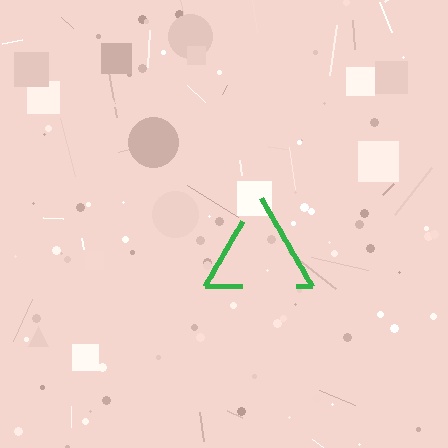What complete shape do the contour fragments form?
The contour fragments form a triangle.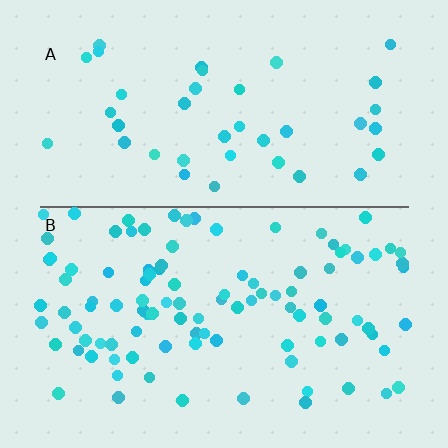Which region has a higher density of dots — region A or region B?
B (the bottom).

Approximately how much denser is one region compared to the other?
Approximately 2.6× — region B over region A.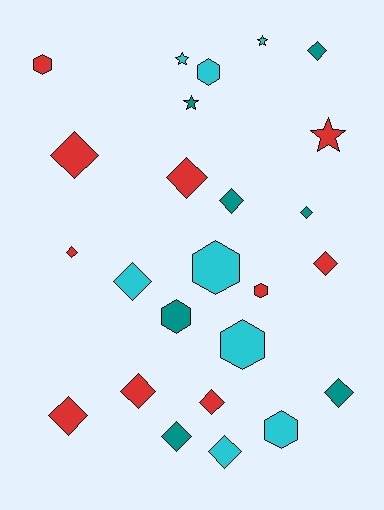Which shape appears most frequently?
Diamond, with 14 objects.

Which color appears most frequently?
Red, with 10 objects.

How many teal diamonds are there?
There are 5 teal diamonds.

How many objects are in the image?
There are 25 objects.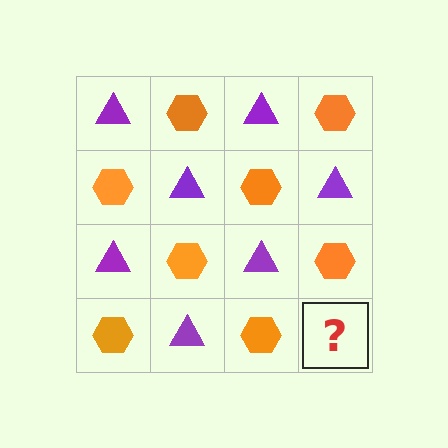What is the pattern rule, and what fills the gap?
The rule is that it alternates purple triangle and orange hexagon in a checkerboard pattern. The gap should be filled with a purple triangle.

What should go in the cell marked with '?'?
The missing cell should contain a purple triangle.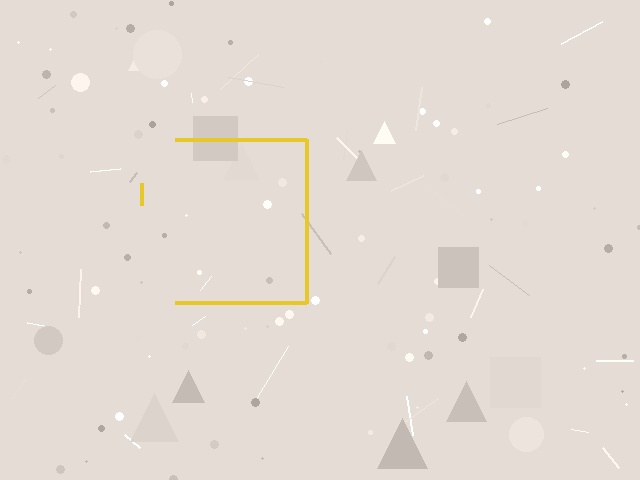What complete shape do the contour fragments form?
The contour fragments form a square.